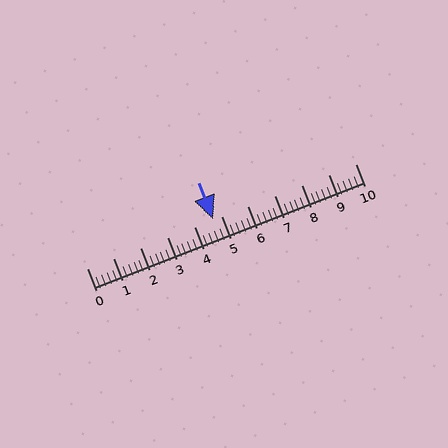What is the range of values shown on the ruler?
The ruler shows values from 0 to 10.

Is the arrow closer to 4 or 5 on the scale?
The arrow is closer to 5.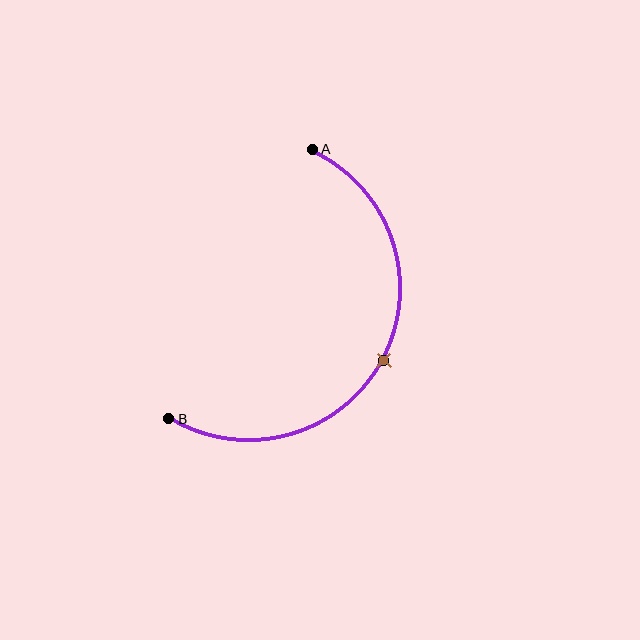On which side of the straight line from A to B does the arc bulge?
The arc bulges to the right of the straight line connecting A and B.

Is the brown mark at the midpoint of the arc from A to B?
Yes. The brown mark lies on the arc at equal arc-length from both A and B — it is the arc midpoint.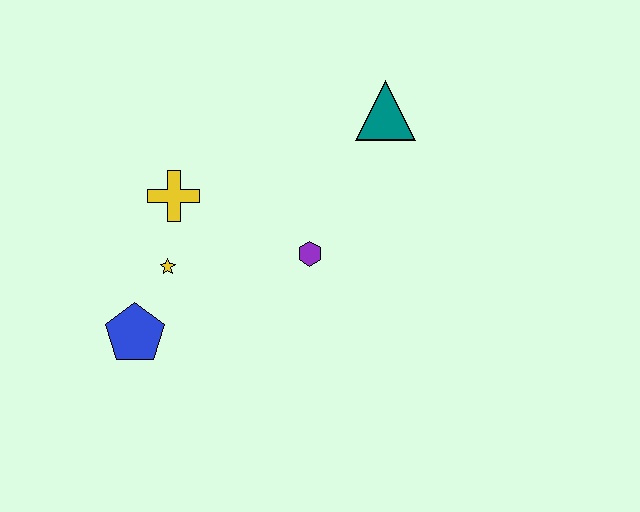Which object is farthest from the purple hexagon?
The blue pentagon is farthest from the purple hexagon.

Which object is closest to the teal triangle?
The purple hexagon is closest to the teal triangle.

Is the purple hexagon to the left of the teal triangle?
Yes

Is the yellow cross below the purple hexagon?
No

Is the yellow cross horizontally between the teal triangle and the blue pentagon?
Yes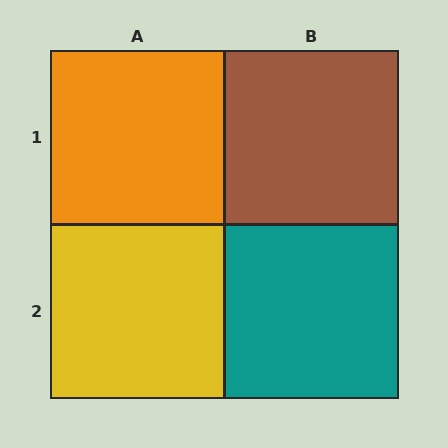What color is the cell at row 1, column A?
Orange.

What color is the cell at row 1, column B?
Brown.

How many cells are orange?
1 cell is orange.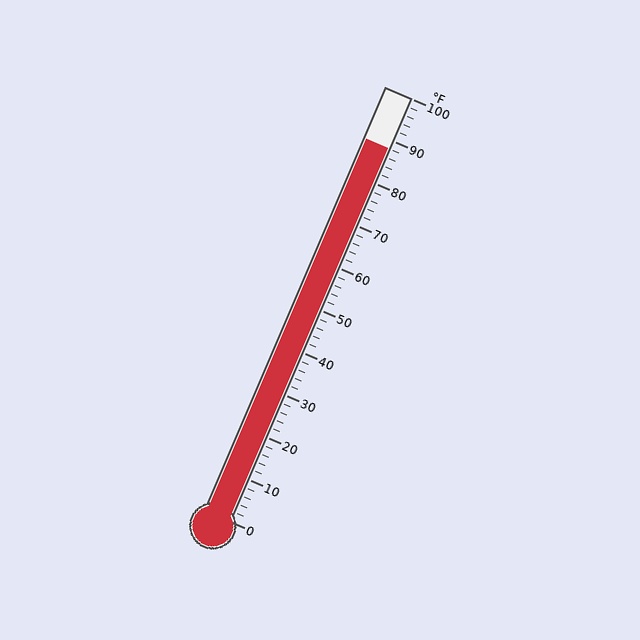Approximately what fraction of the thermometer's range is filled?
The thermometer is filled to approximately 90% of its range.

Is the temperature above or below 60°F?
The temperature is above 60°F.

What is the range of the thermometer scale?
The thermometer scale ranges from 0°F to 100°F.